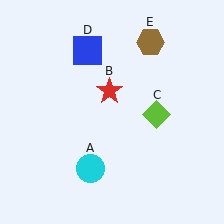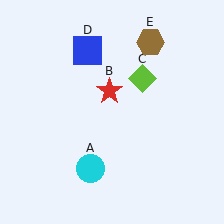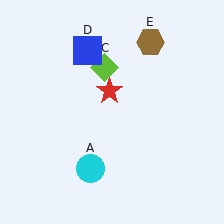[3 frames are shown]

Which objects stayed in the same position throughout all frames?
Cyan circle (object A) and red star (object B) and blue square (object D) and brown hexagon (object E) remained stationary.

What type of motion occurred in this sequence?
The lime diamond (object C) rotated counterclockwise around the center of the scene.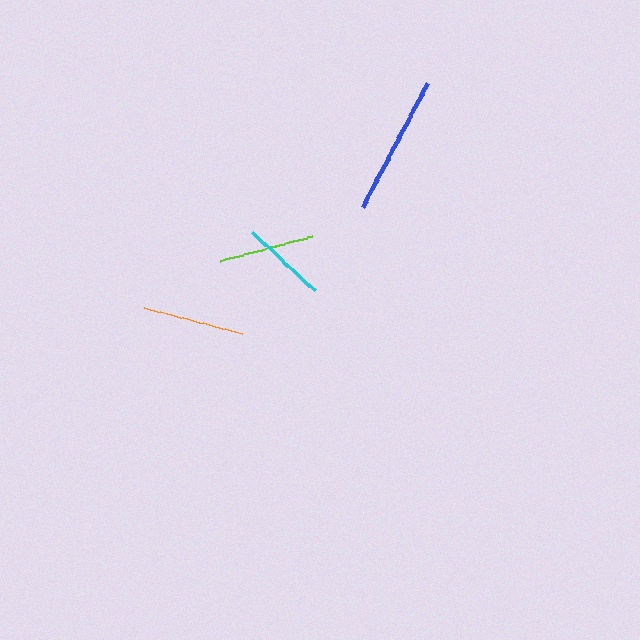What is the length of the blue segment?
The blue segment is approximately 140 pixels long.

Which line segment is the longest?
The blue line is the longest at approximately 140 pixels.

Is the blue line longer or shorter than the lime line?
The blue line is longer than the lime line.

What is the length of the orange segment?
The orange segment is approximately 101 pixels long.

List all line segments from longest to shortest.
From longest to shortest: blue, orange, lime, cyan.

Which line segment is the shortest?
The cyan line is the shortest at approximately 85 pixels.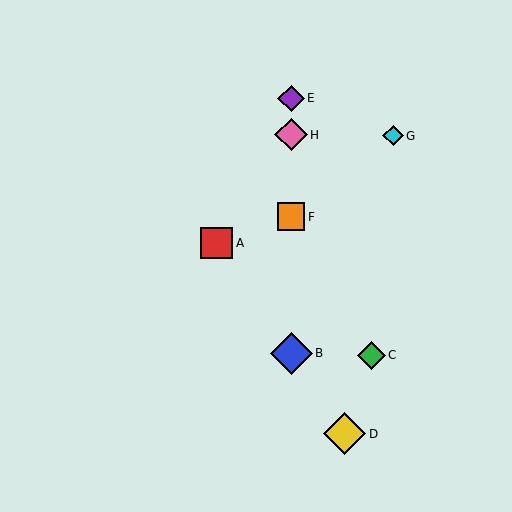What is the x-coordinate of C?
Object C is at x≈372.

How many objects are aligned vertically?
4 objects (B, E, F, H) are aligned vertically.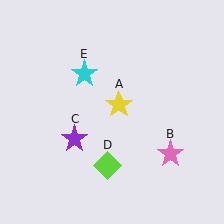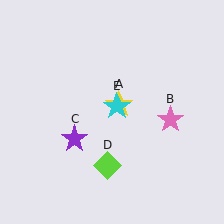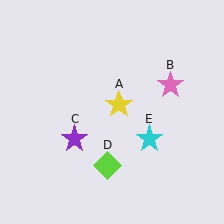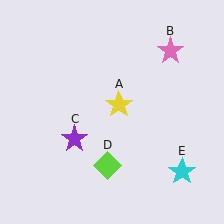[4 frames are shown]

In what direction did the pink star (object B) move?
The pink star (object B) moved up.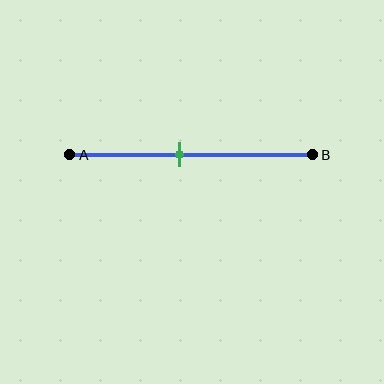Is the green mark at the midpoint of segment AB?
No, the mark is at about 45% from A, not at the 50% midpoint.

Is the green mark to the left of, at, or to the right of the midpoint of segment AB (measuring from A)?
The green mark is to the left of the midpoint of segment AB.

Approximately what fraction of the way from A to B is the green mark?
The green mark is approximately 45% of the way from A to B.